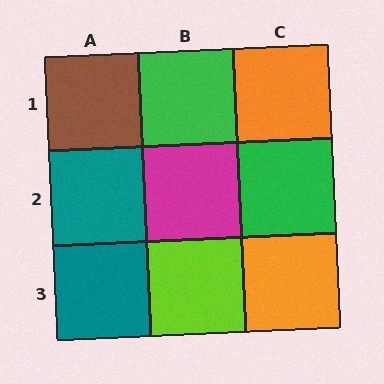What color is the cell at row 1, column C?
Orange.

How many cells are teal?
2 cells are teal.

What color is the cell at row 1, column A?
Brown.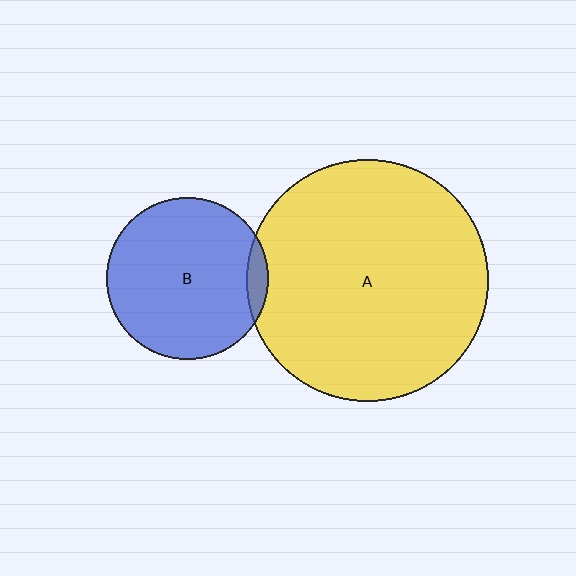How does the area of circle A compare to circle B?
Approximately 2.2 times.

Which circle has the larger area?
Circle A (yellow).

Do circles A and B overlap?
Yes.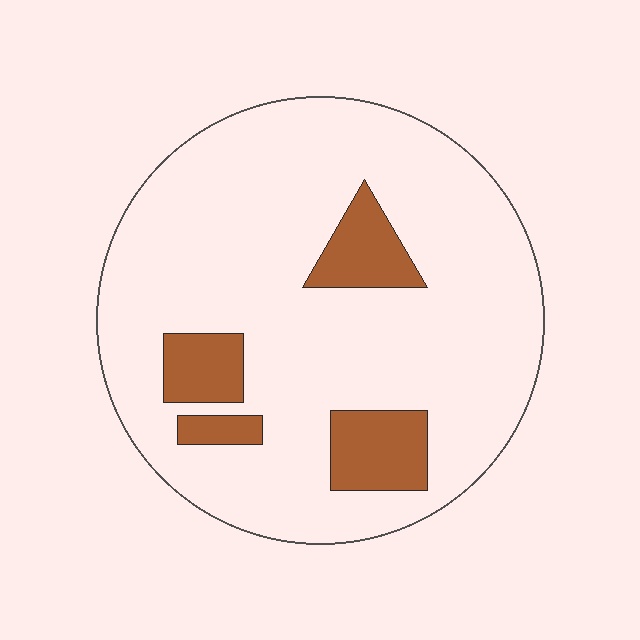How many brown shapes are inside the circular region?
4.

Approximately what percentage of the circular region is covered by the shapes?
Approximately 15%.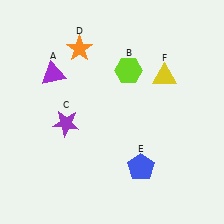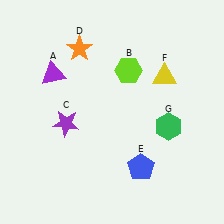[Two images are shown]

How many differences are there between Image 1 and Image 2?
There is 1 difference between the two images.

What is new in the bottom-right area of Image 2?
A green hexagon (G) was added in the bottom-right area of Image 2.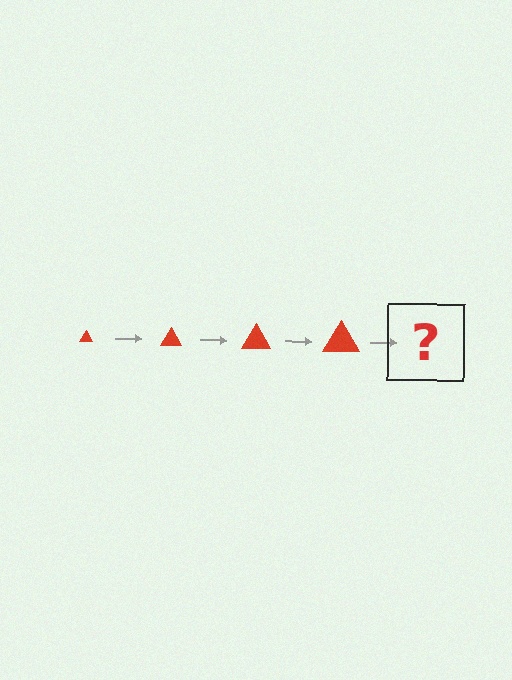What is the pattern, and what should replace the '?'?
The pattern is that the triangle gets progressively larger each step. The '?' should be a red triangle, larger than the previous one.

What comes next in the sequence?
The next element should be a red triangle, larger than the previous one.